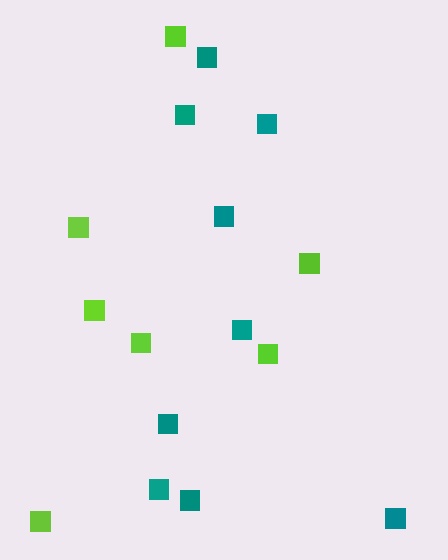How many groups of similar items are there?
There are 2 groups: one group of lime squares (7) and one group of teal squares (9).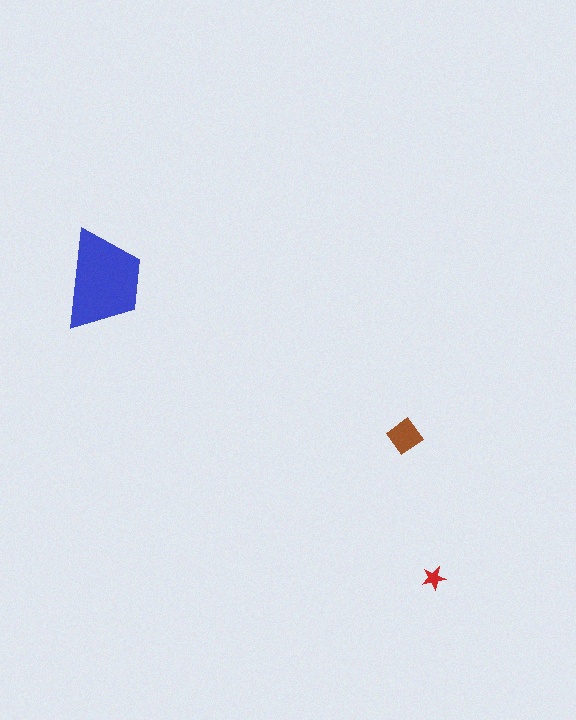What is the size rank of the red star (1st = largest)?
3rd.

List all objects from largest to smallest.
The blue trapezoid, the brown diamond, the red star.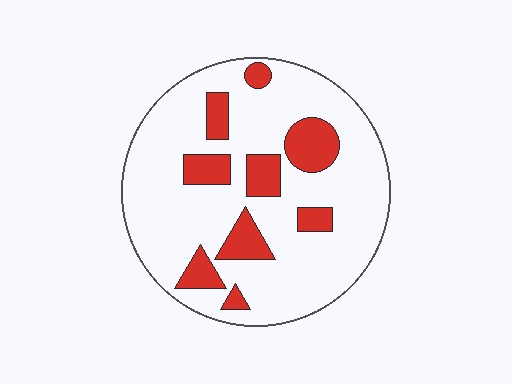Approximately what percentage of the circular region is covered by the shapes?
Approximately 20%.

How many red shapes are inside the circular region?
9.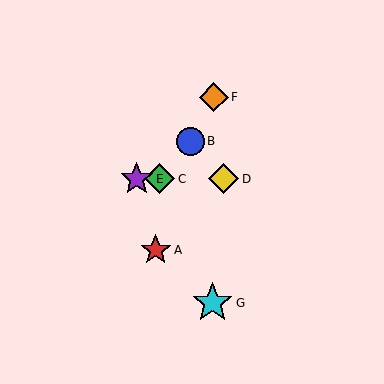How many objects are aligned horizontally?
3 objects (C, D, E) are aligned horizontally.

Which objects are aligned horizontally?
Objects C, D, E are aligned horizontally.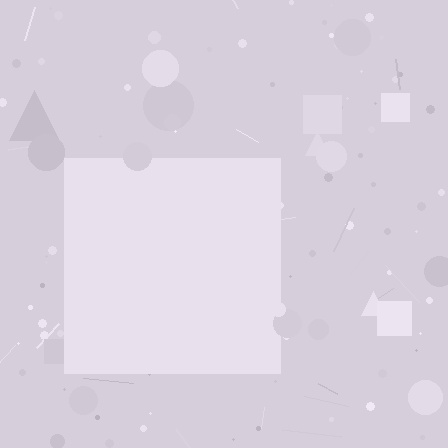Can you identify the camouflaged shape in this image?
The camouflaged shape is a square.